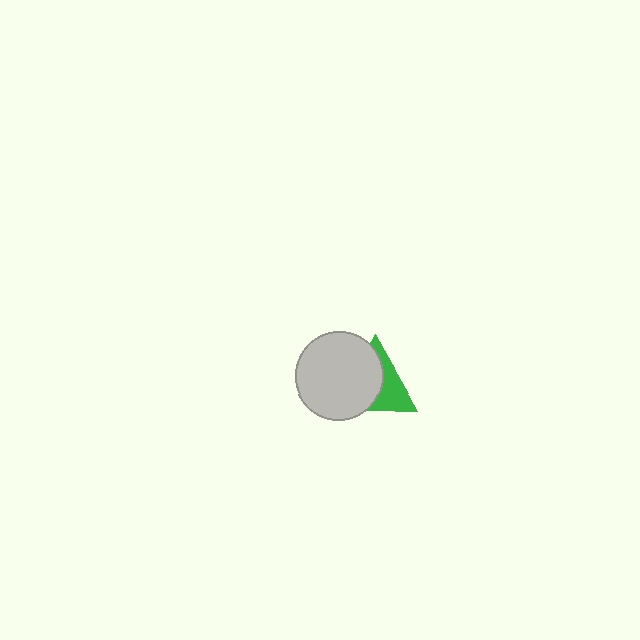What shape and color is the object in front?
The object in front is a light gray circle.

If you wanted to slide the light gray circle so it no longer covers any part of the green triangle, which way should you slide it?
Slide it left — that is the most direct way to separate the two shapes.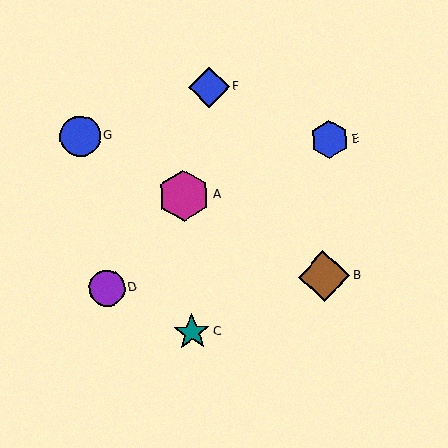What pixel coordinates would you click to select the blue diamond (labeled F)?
Click at (209, 87) to select the blue diamond F.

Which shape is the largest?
The brown diamond (labeled B) is the largest.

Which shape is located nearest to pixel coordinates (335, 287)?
The brown diamond (labeled B) at (324, 276) is nearest to that location.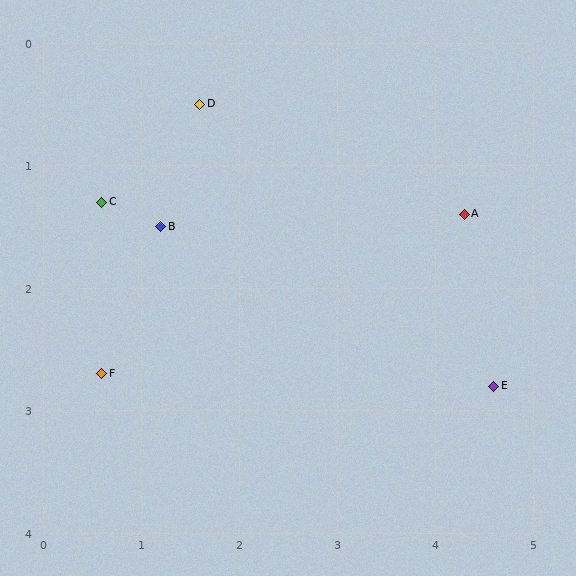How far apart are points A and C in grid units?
Points A and C are about 3.7 grid units apart.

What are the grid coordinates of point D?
Point D is at approximately (1.6, 0.5).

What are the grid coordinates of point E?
Point E is at approximately (4.6, 2.8).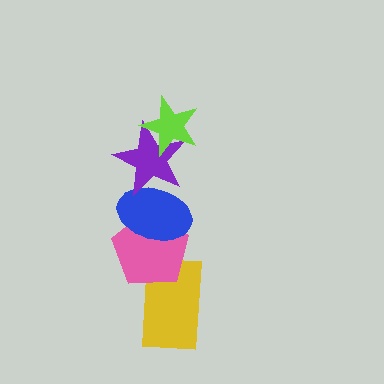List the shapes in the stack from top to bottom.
From top to bottom: the lime star, the purple star, the blue ellipse, the pink pentagon, the yellow rectangle.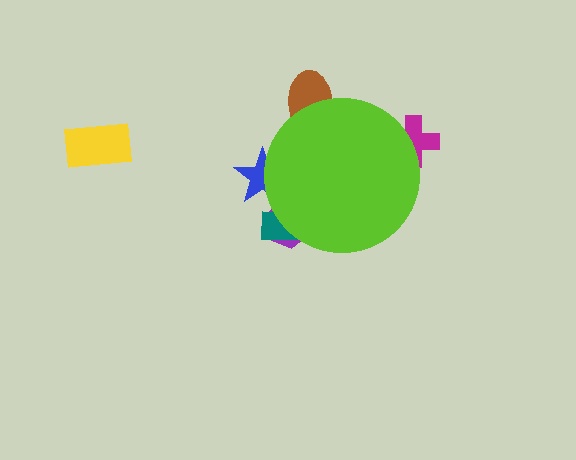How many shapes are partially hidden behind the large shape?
5 shapes are partially hidden.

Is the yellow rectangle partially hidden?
No, the yellow rectangle is fully visible.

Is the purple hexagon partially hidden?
Yes, the purple hexagon is partially hidden behind the lime circle.